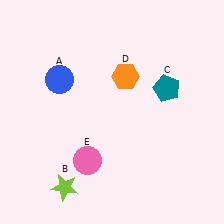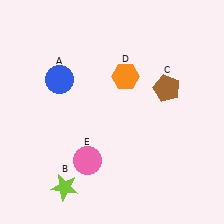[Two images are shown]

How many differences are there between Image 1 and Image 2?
There is 1 difference between the two images.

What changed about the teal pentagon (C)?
In Image 1, C is teal. In Image 2, it changed to brown.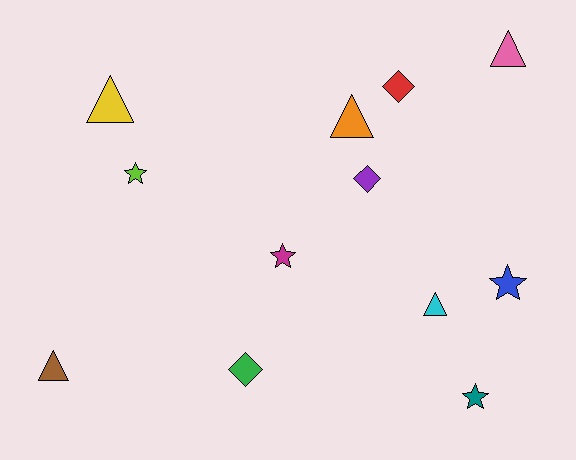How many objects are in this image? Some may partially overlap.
There are 12 objects.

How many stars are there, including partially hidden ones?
There are 4 stars.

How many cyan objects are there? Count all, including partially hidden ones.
There is 1 cyan object.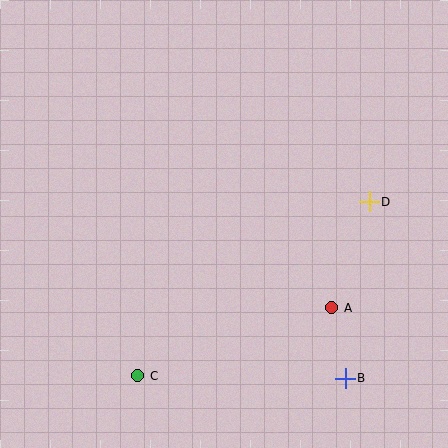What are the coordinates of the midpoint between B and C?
The midpoint between B and C is at (242, 377).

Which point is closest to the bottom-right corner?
Point B is closest to the bottom-right corner.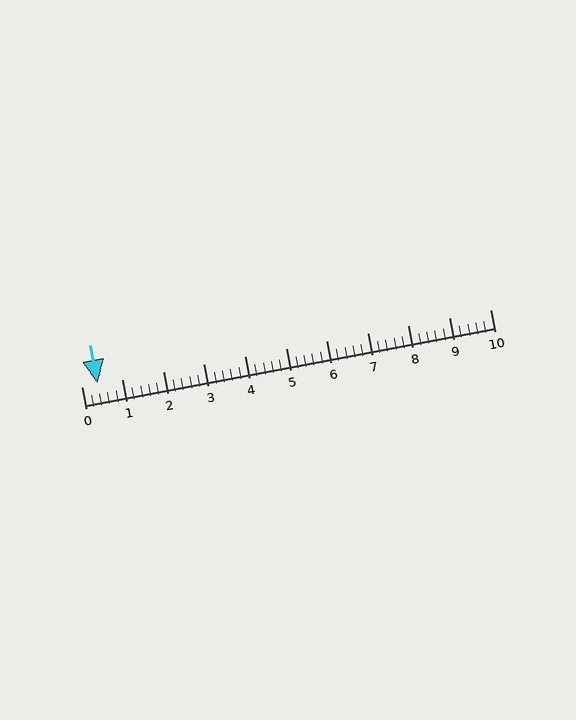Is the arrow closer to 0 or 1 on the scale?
The arrow is closer to 0.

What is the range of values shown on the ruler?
The ruler shows values from 0 to 10.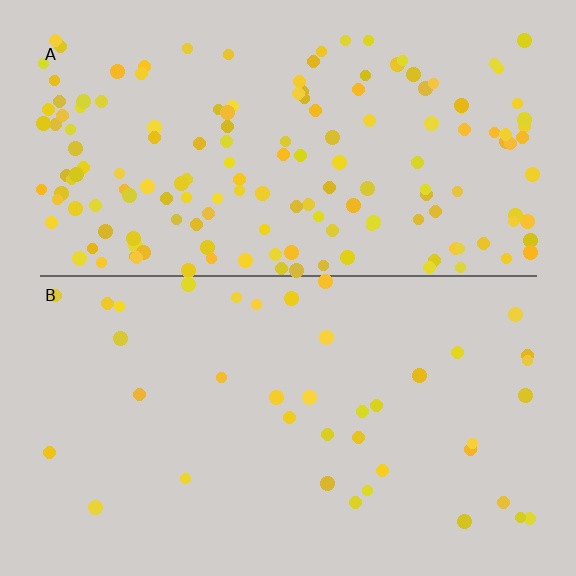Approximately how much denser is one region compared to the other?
Approximately 4.0× — region A over region B.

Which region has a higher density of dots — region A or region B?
A (the top).